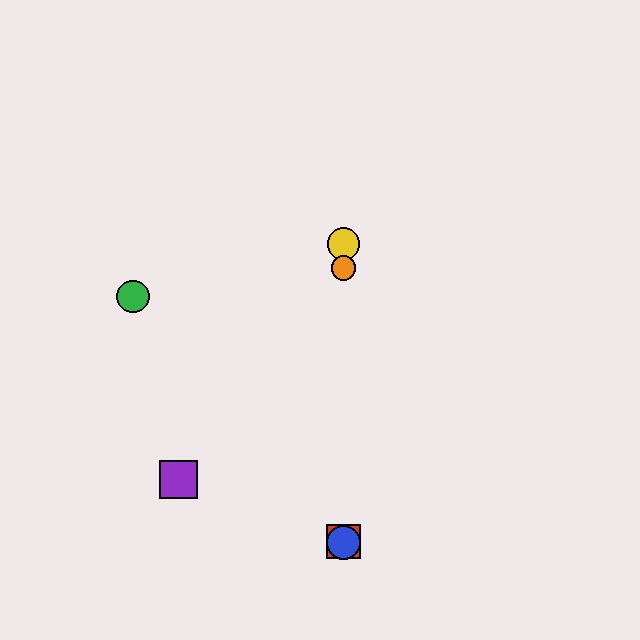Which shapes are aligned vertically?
The red square, the blue circle, the yellow circle, the orange circle are aligned vertically.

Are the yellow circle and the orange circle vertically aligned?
Yes, both are at x≈343.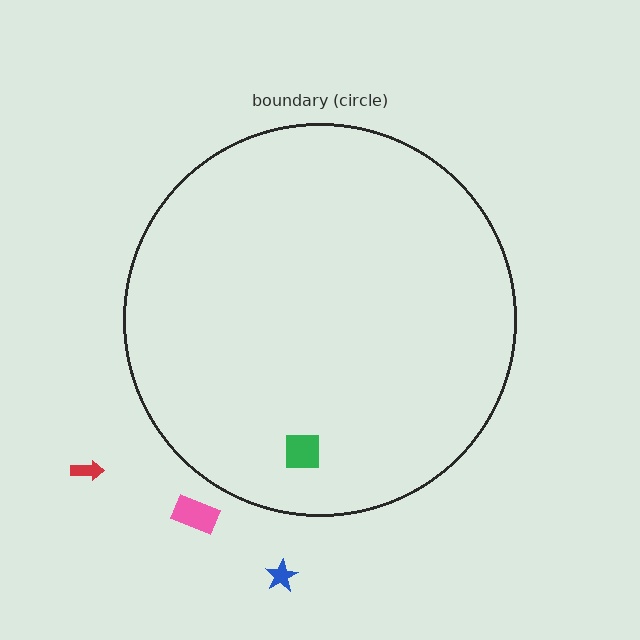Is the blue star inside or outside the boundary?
Outside.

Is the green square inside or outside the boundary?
Inside.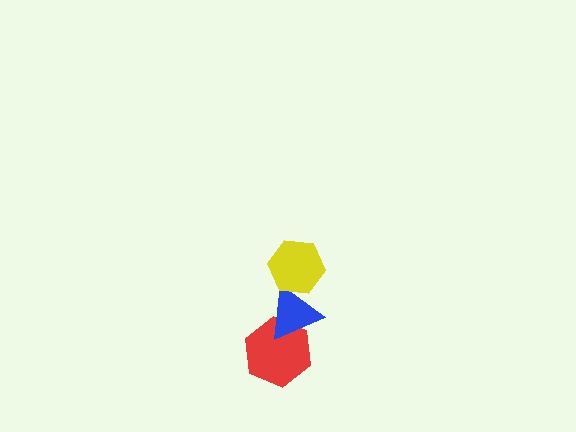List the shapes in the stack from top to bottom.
From top to bottom: the yellow hexagon, the blue triangle, the red hexagon.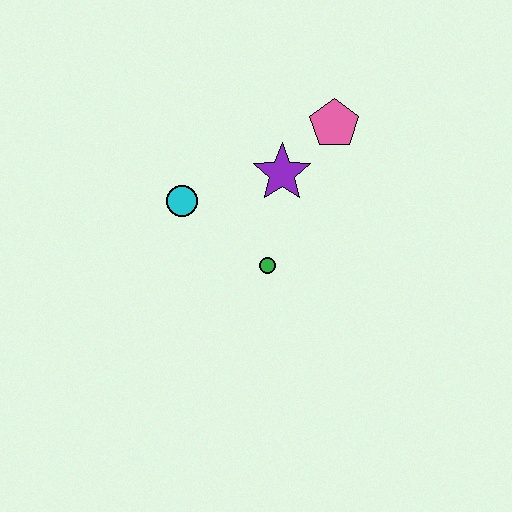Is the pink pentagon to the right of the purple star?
Yes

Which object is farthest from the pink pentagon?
The cyan circle is farthest from the pink pentagon.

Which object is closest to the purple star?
The pink pentagon is closest to the purple star.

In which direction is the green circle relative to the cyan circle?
The green circle is to the right of the cyan circle.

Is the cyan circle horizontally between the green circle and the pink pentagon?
No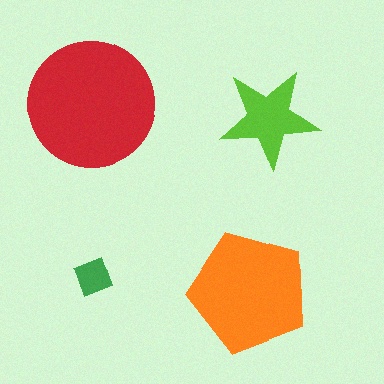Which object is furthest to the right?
The lime star is rightmost.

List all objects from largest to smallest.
The red circle, the orange pentagon, the lime star, the green diamond.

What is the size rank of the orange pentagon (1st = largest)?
2nd.